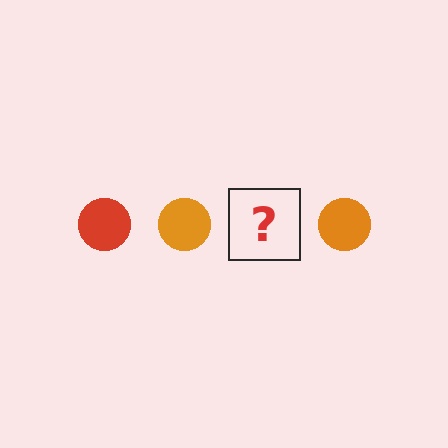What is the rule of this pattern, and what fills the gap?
The rule is that the pattern cycles through red, orange circles. The gap should be filled with a red circle.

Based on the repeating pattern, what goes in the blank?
The blank should be a red circle.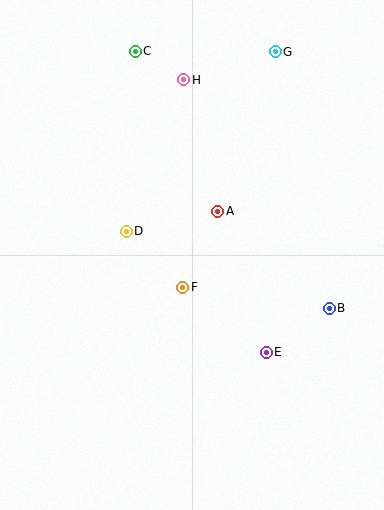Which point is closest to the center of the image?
Point F at (183, 287) is closest to the center.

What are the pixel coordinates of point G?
Point G is at (275, 52).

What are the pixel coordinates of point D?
Point D is at (126, 231).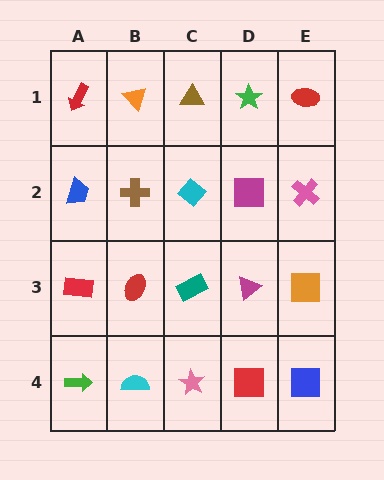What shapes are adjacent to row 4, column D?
A magenta triangle (row 3, column D), a pink star (row 4, column C), a blue square (row 4, column E).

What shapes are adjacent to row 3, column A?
A blue trapezoid (row 2, column A), a green arrow (row 4, column A), a red ellipse (row 3, column B).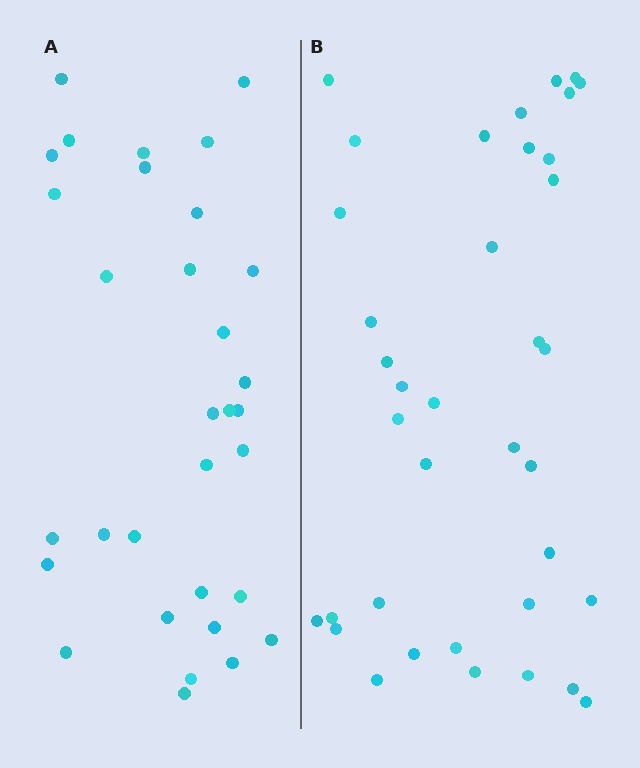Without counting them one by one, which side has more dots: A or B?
Region B (the right region) has more dots.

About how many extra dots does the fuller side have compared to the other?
Region B has about 5 more dots than region A.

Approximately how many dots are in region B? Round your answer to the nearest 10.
About 40 dots. (The exact count is 37, which rounds to 40.)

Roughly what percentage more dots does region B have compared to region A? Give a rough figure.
About 15% more.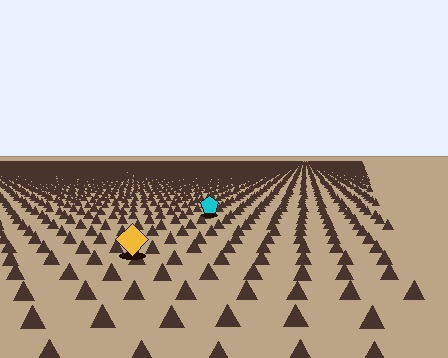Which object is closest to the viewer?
The yellow diamond is closest. The texture marks near it are larger and more spread out.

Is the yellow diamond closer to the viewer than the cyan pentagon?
Yes. The yellow diamond is closer — you can tell from the texture gradient: the ground texture is coarser near it.